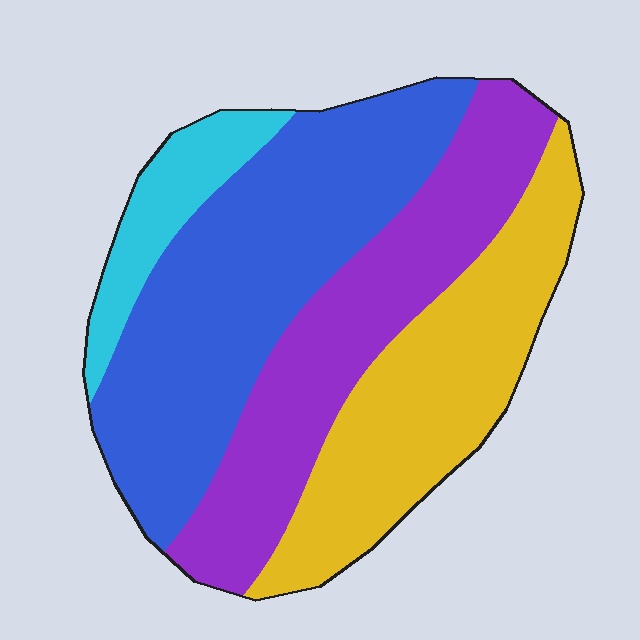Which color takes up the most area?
Blue, at roughly 35%.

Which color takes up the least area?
Cyan, at roughly 10%.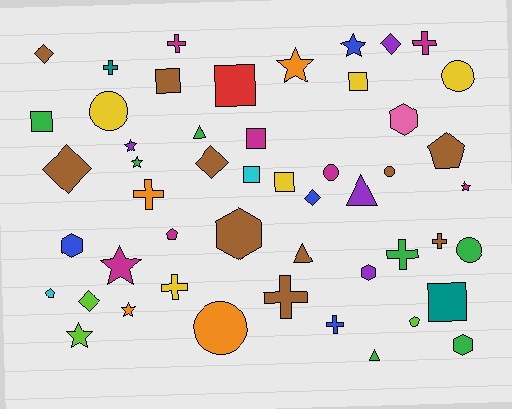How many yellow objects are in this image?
There are 5 yellow objects.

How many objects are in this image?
There are 50 objects.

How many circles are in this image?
There are 6 circles.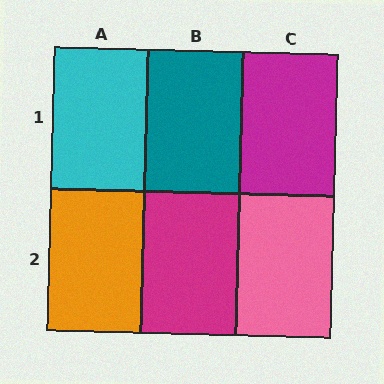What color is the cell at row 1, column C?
Magenta.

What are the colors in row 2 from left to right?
Orange, magenta, pink.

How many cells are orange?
1 cell is orange.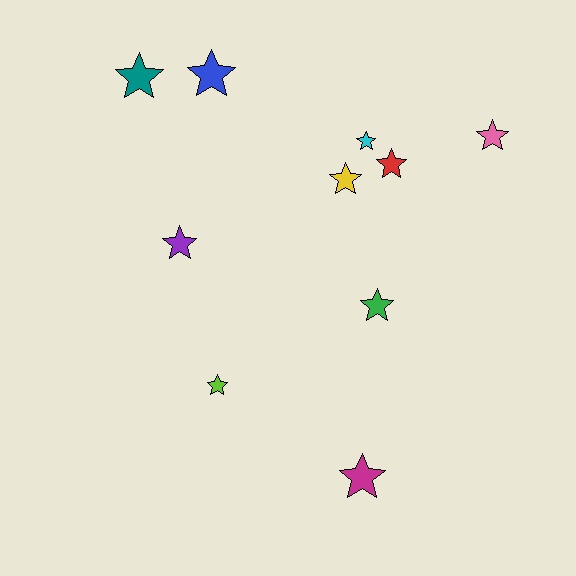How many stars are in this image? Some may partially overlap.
There are 10 stars.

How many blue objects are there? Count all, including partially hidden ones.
There is 1 blue object.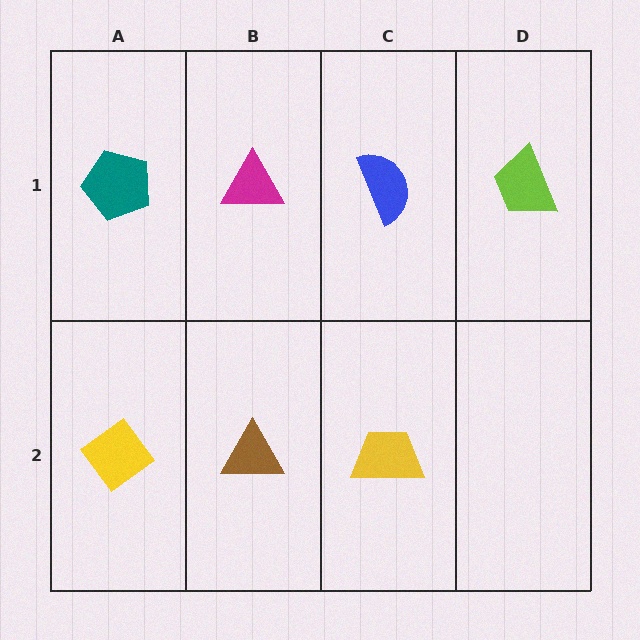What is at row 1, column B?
A magenta triangle.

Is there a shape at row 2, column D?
No, that cell is empty.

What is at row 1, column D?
A lime trapezoid.